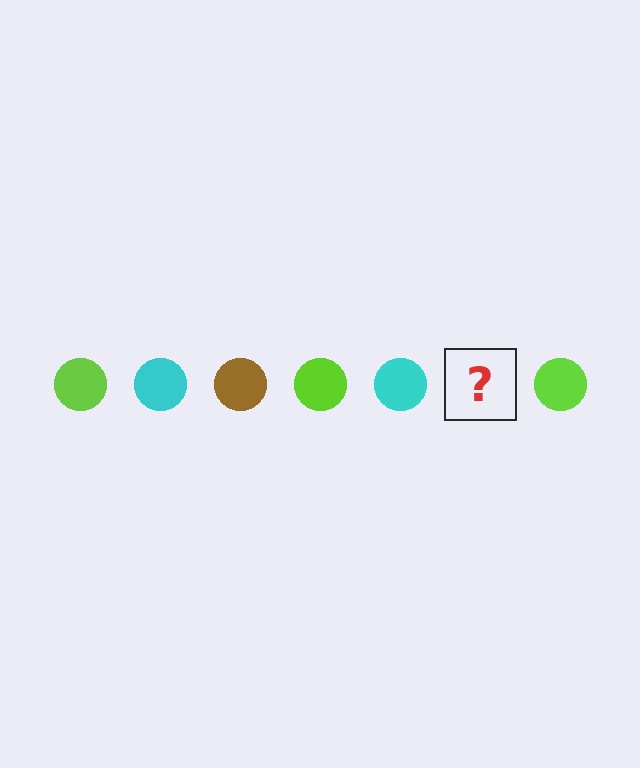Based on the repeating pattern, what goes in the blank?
The blank should be a brown circle.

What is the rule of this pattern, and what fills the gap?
The rule is that the pattern cycles through lime, cyan, brown circles. The gap should be filled with a brown circle.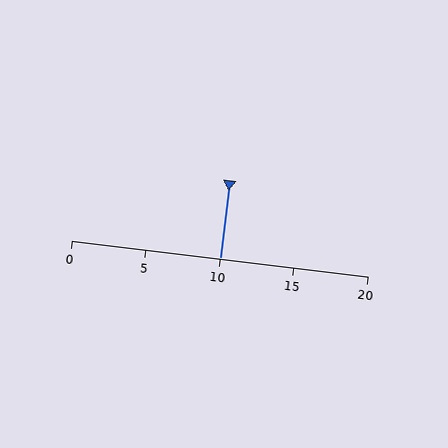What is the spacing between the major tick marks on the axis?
The major ticks are spaced 5 apart.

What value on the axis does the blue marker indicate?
The marker indicates approximately 10.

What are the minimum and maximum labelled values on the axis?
The axis runs from 0 to 20.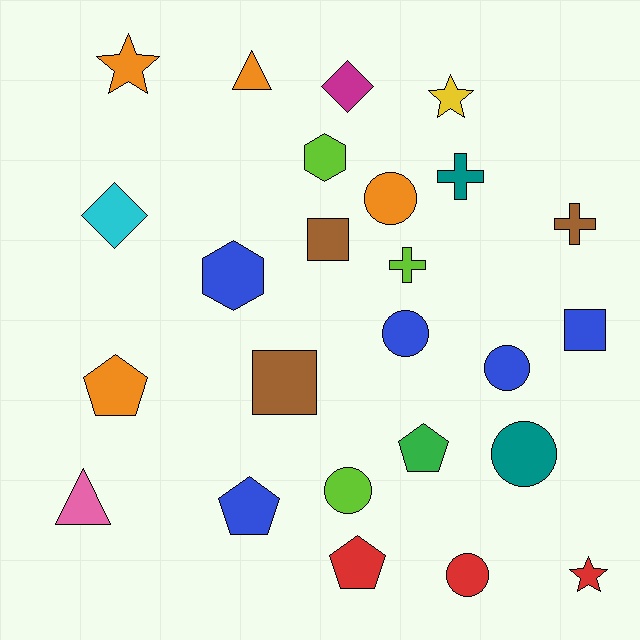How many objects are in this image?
There are 25 objects.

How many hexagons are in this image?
There are 2 hexagons.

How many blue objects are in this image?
There are 5 blue objects.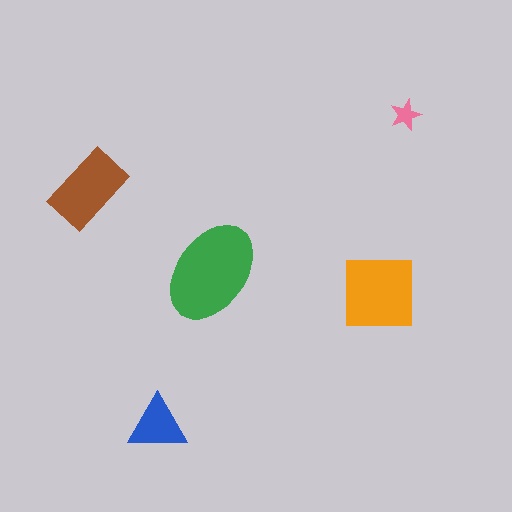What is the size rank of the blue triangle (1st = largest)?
4th.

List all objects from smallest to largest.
The pink star, the blue triangle, the brown rectangle, the orange square, the green ellipse.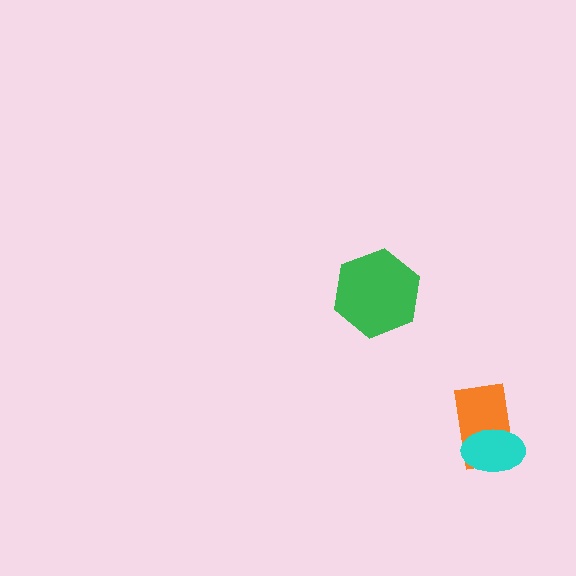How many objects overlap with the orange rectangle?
1 object overlaps with the orange rectangle.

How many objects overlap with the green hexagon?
0 objects overlap with the green hexagon.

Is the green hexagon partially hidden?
No, no other shape covers it.